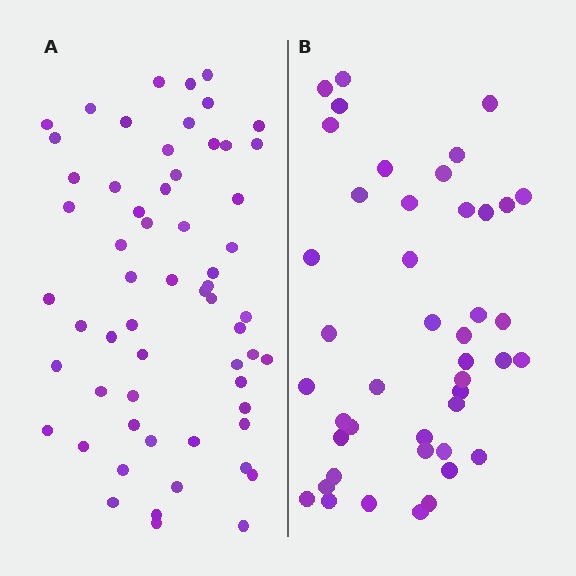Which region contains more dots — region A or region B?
Region A (the left region) has more dots.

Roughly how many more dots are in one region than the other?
Region A has approximately 15 more dots than region B.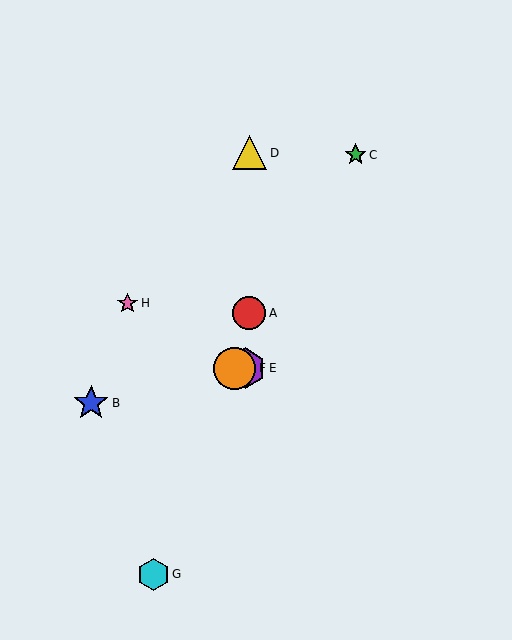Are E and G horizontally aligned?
No, E is at y≈368 and G is at y≈574.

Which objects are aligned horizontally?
Objects E, F are aligned horizontally.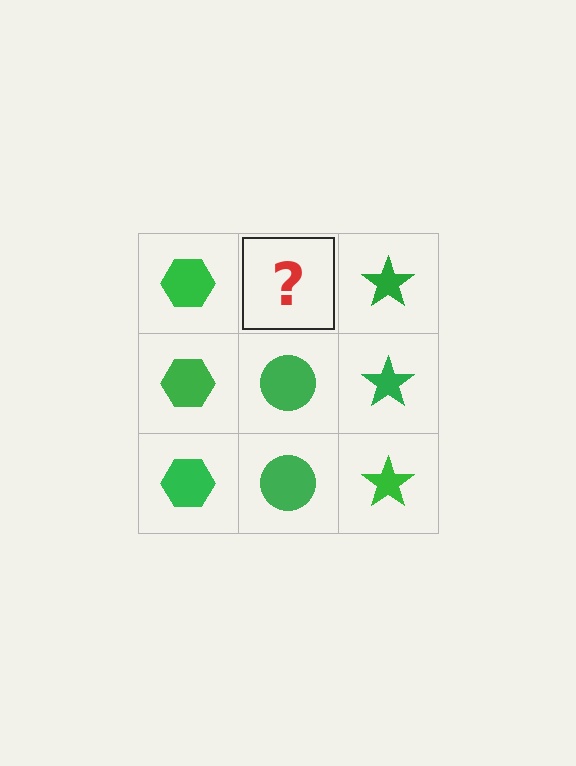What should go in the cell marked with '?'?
The missing cell should contain a green circle.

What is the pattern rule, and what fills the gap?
The rule is that each column has a consistent shape. The gap should be filled with a green circle.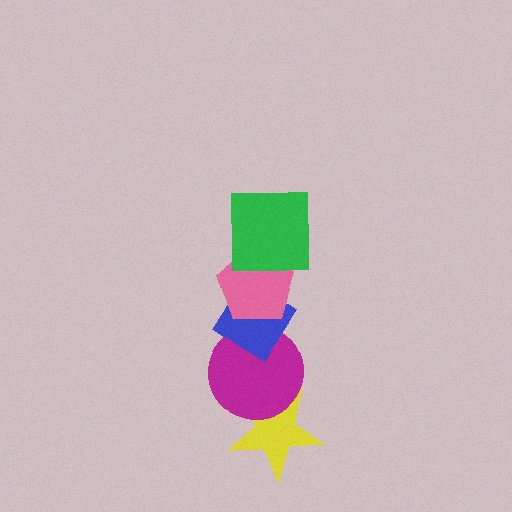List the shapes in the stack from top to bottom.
From top to bottom: the green square, the pink pentagon, the blue diamond, the magenta circle, the yellow star.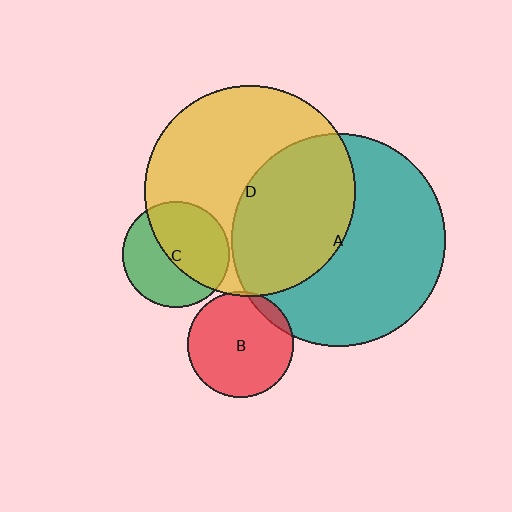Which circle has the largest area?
Circle A (teal).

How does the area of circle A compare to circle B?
Approximately 4.1 times.